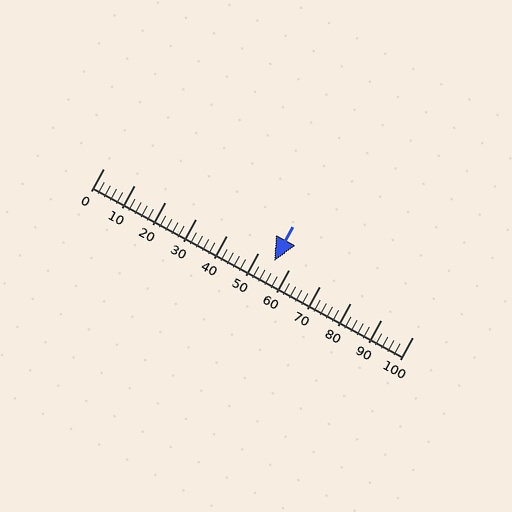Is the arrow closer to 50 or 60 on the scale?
The arrow is closer to 60.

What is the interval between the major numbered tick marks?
The major tick marks are spaced 10 units apart.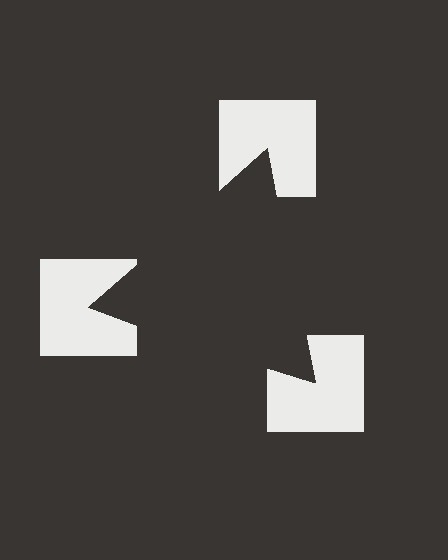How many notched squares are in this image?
There are 3 — one at each vertex of the illusory triangle.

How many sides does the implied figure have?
3 sides.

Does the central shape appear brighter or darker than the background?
It typically appears slightly darker than the background, even though no actual brightness change is drawn.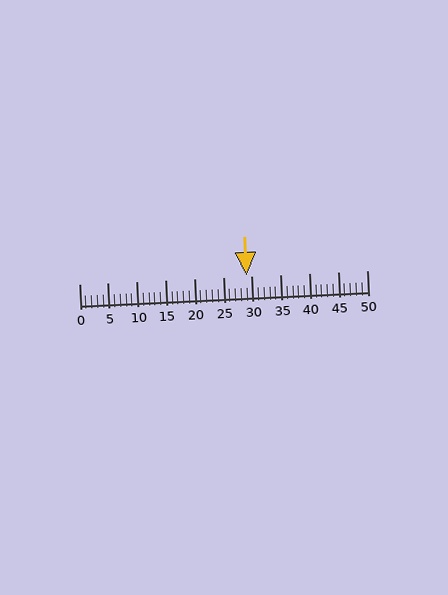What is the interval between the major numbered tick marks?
The major tick marks are spaced 5 units apart.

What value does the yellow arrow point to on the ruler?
The yellow arrow points to approximately 29.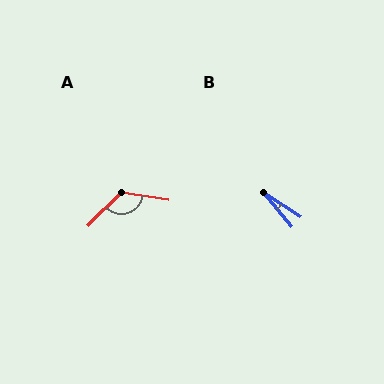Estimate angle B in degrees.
Approximately 18 degrees.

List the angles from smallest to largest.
B (18°), A (126°).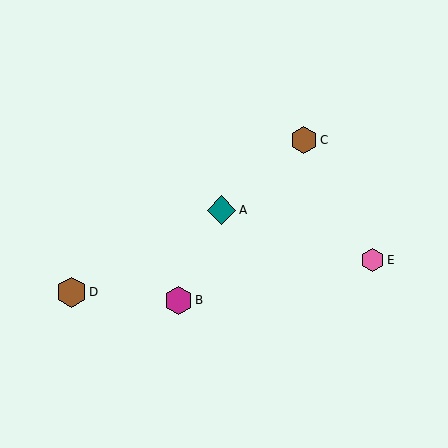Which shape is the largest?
The brown hexagon (labeled D) is the largest.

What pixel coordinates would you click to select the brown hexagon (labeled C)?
Click at (304, 140) to select the brown hexagon C.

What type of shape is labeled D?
Shape D is a brown hexagon.